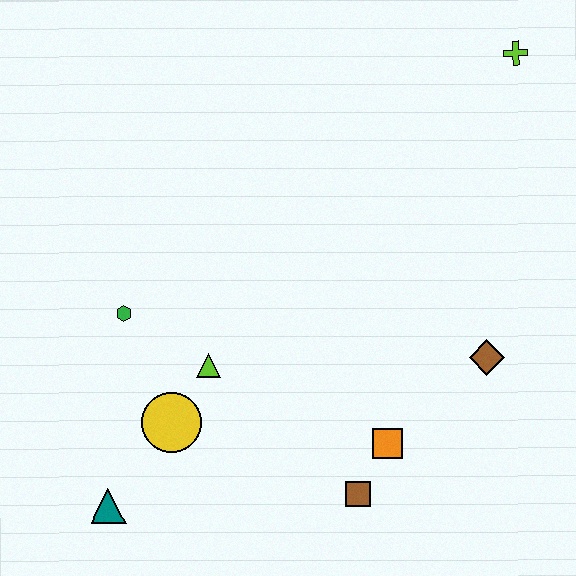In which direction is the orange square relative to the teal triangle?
The orange square is to the right of the teal triangle.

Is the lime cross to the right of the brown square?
Yes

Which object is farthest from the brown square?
The lime cross is farthest from the brown square.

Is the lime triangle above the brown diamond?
No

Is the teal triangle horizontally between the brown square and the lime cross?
No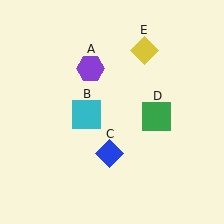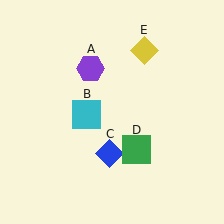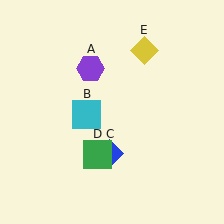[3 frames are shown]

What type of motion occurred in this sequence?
The green square (object D) rotated clockwise around the center of the scene.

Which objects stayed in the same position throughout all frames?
Purple hexagon (object A) and cyan square (object B) and blue diamond (object C) and yellow diamond (object E) remained stationary.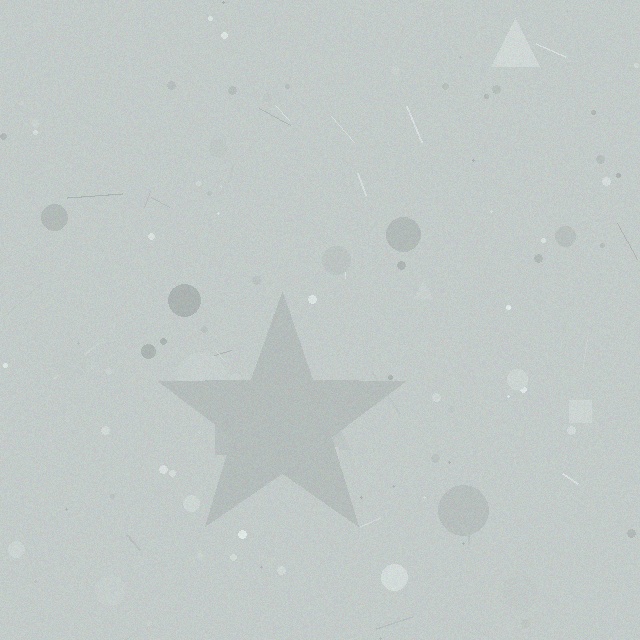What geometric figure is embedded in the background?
A star is embedded in the background.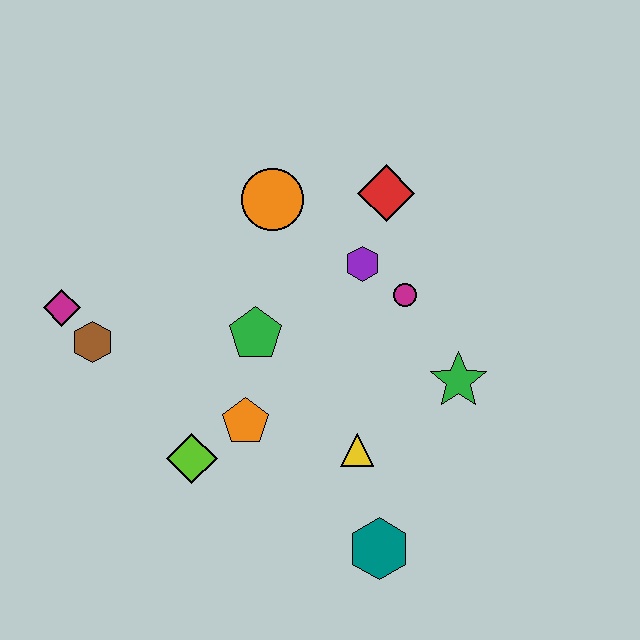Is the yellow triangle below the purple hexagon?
Yes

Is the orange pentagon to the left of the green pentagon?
Yes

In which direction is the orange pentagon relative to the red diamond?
The orange pentagon is below the red diamond.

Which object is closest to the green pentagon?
The orange pentagon is closest to the green pentagon.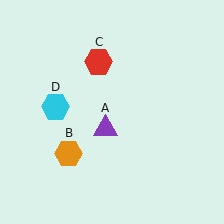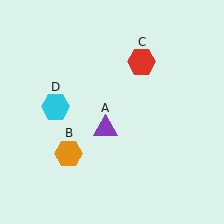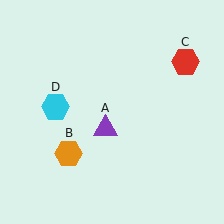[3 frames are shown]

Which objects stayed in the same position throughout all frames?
Purple triangle (object A) and orange hexagon (object B) and cyan hexagon (object D) remained stationary.